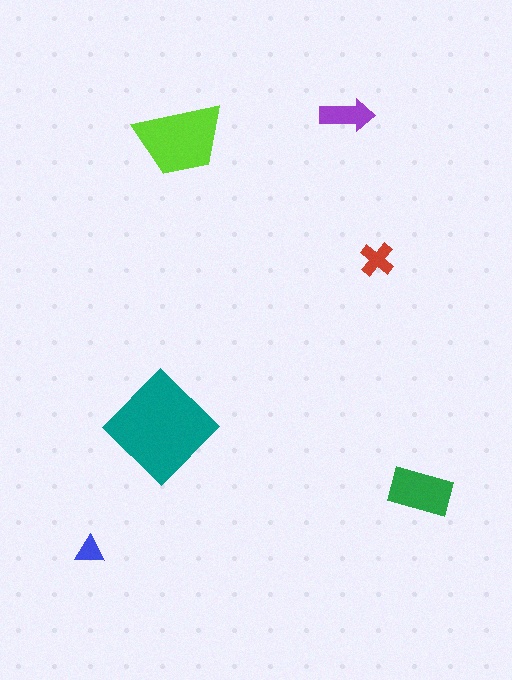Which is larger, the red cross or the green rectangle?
The green rectangle.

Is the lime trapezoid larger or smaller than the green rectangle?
Larger.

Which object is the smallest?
The blue triangle.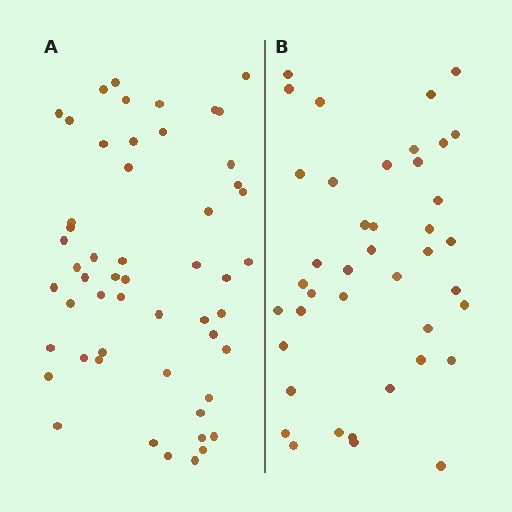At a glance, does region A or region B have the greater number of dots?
Region A (the left region) has more dots.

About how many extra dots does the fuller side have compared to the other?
Region A has roughly 12 or so more dots than region B.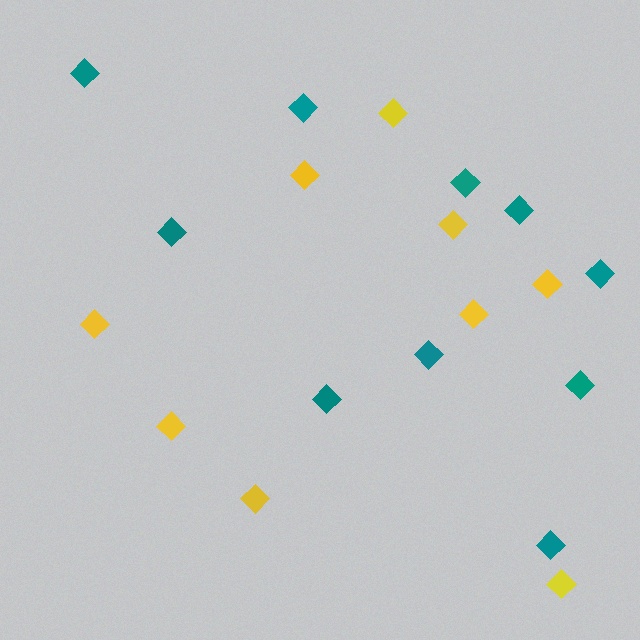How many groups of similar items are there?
There are 2 groups: one group of yellow diamonds (9) and one group of teal diamonds (10).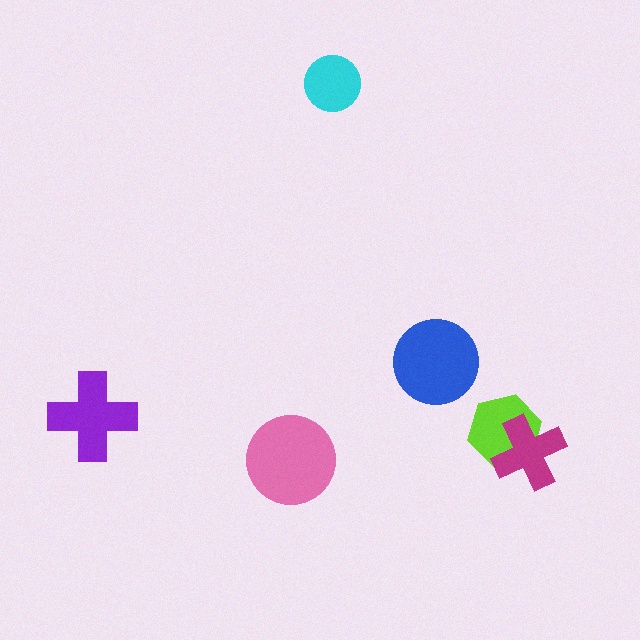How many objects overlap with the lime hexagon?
1 object overlaps with the lime hexagon.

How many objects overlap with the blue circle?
0 objects overlap with the blue circle.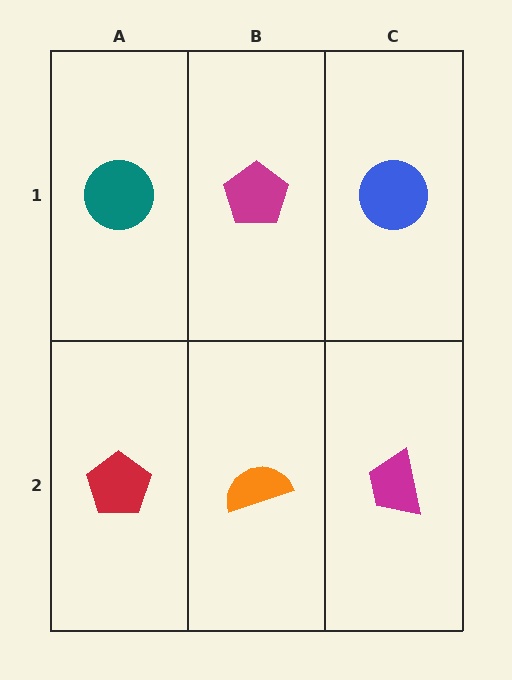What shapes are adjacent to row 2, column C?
A blue circle (row 1, column C), an orange semicircle (row 2, column B).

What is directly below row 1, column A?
A red pentagon.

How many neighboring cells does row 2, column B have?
3.